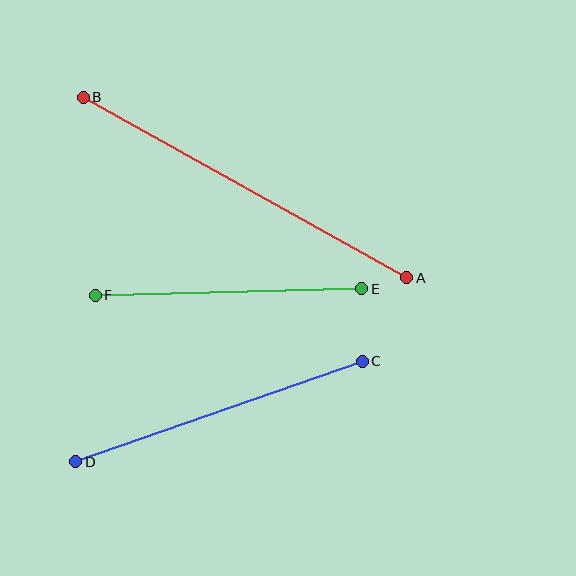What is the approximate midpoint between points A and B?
The midpoint is at approximately (245, 188) pixels.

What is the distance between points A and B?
The distance is approximately 370 pixels.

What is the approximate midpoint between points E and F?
The midpoint is at approximately (229, 292) pixels.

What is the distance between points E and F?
The distance is approximately 267 pixels.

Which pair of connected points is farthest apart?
Points A and B are farthest apart.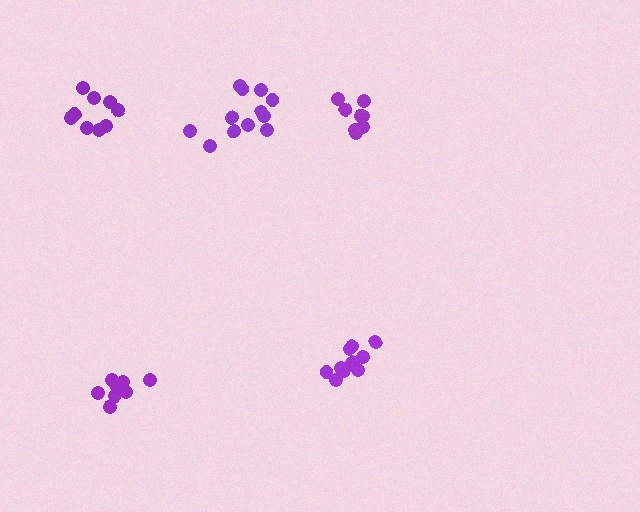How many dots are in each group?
Group 1: 9 dots, Group 2: 9 dots, Group 3: 10 dots, Group 4: 8 dots, Group 5: 13 dots (49 total).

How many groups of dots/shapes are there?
There are 5 groups.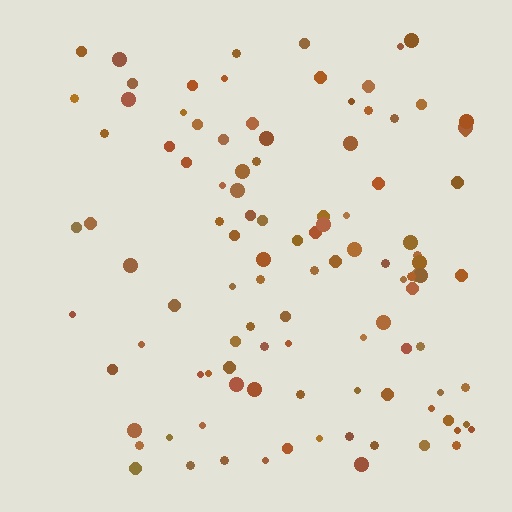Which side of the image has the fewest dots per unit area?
The left.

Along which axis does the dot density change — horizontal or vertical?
Horizontal.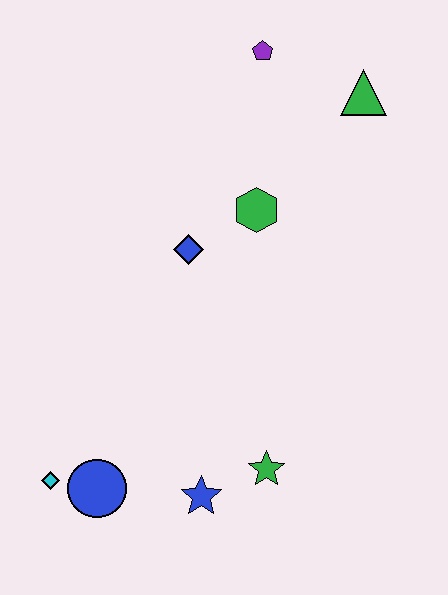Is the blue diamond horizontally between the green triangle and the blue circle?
Yes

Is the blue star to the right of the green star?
No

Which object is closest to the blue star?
The green star is closest to the blue star.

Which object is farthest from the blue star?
The purple pentagon is farthest from the blue star.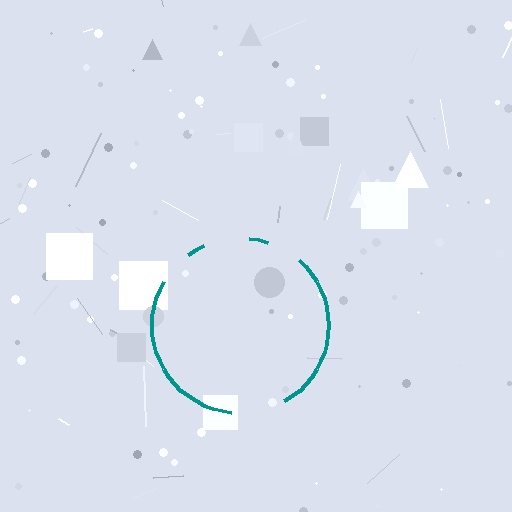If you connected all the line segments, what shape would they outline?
They would outline a circle.